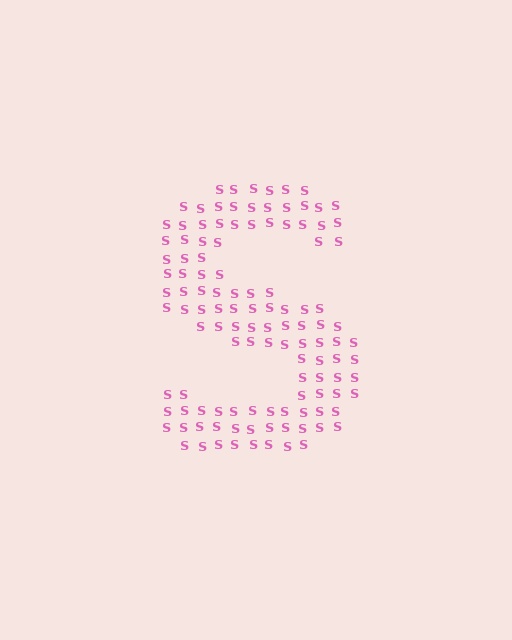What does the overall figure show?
The overall figure shows the letter S.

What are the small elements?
The small elements are letter S's.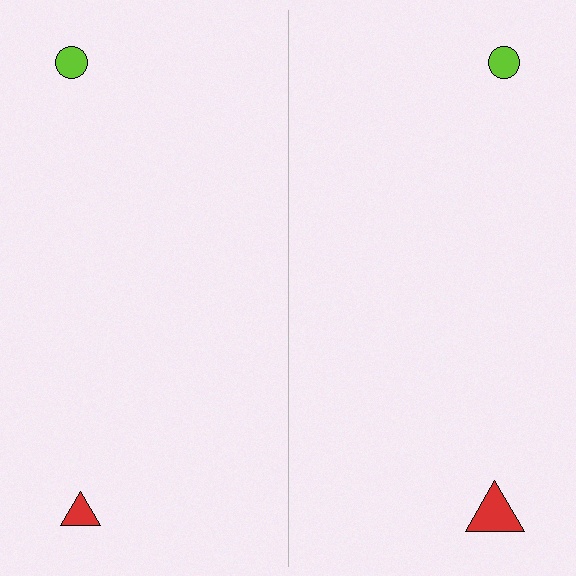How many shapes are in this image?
There are 4 shapes in this image.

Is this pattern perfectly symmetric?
No, the pattern is not perfectly symmetric. The red triangle on the right side has a different size than its mirror counterpart.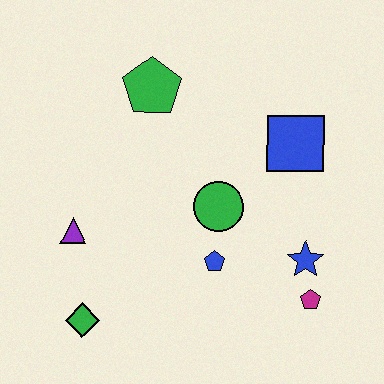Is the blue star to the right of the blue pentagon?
Yes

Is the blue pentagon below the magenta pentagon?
No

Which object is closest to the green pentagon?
The green circle is closest to the green pentagon.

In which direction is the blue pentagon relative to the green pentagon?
The blue pentagon is below the green pentagon.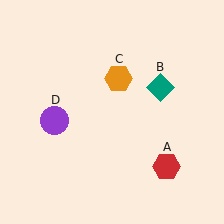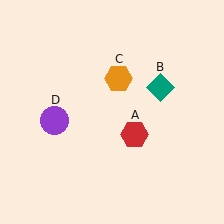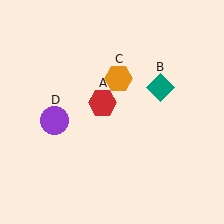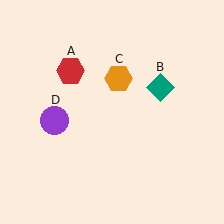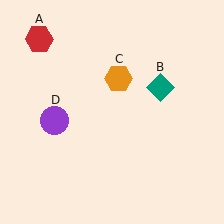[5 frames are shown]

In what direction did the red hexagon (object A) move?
The red hexagon (object A) moved up and to the left.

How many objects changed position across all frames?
1 object changed position: red hexagon (object A).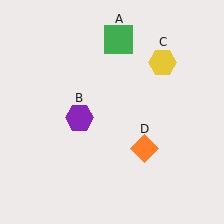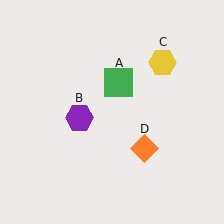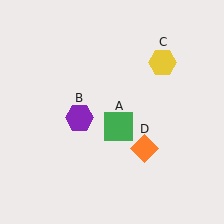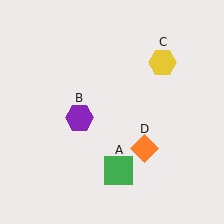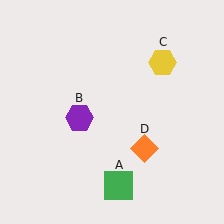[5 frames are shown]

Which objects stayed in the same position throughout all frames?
Purple hexagon (object B) and yellow hexagon (object C) and orange diamond (object D) remained stationary.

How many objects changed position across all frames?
1 object changed position: green square (object A).